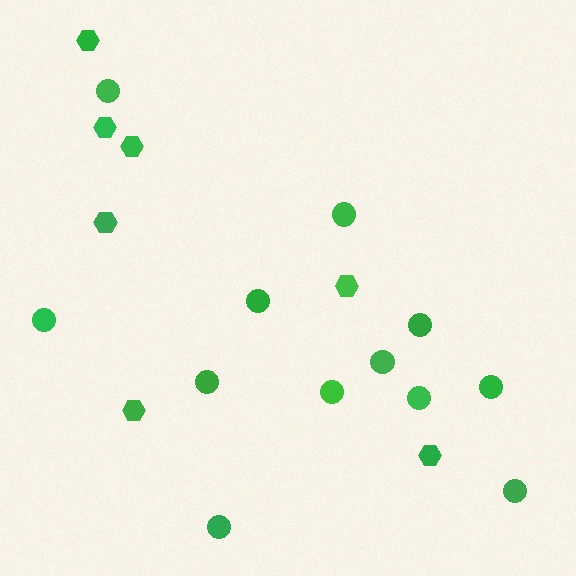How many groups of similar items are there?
There are 2 groups: one group of hexagons (7) and one group of circles (12).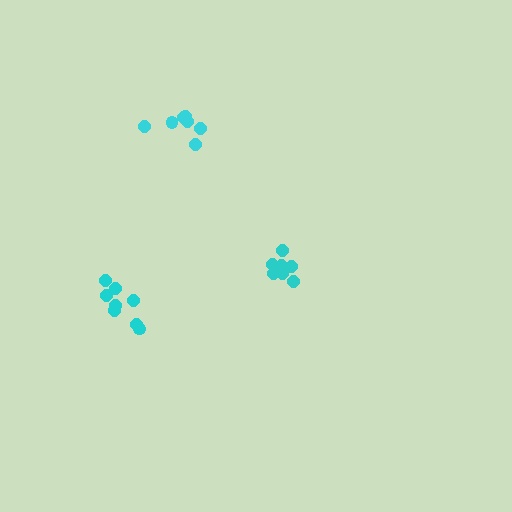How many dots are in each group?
Group 1: 7 dots, Group 2: 7 dots, Group 3: 8 dots (22 total).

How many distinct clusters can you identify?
There are 3 distinct clusters.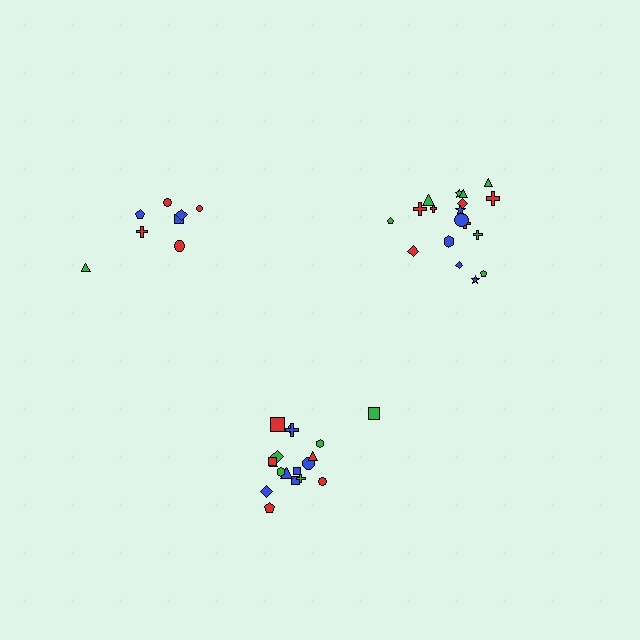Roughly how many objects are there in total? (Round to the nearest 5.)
Roughly 45 objects in total.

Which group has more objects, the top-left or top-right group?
The top-right group.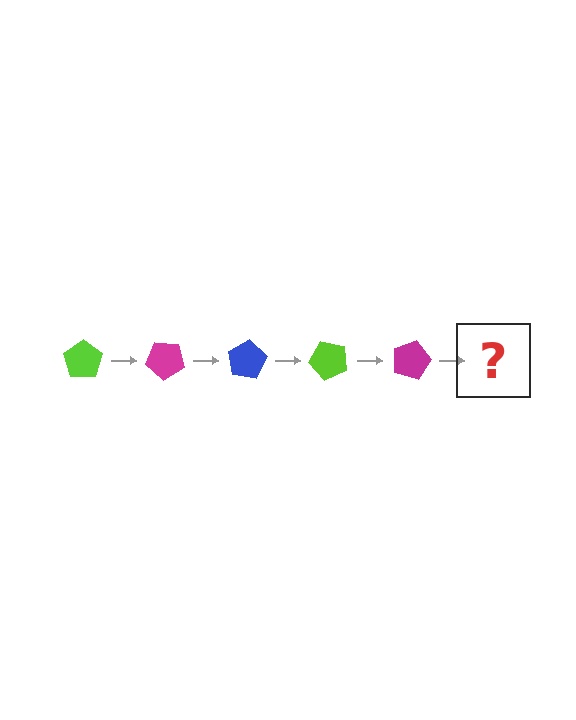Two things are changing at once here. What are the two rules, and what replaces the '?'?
The two rules are that it rotates 40 degrees each step and the color cycles through lime, magenta, and blue. The '?' should be a blue pentagon, rotated 200 degrees from the start.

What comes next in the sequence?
The next element should be a blue pentagon, rotated 200 degrees from the start.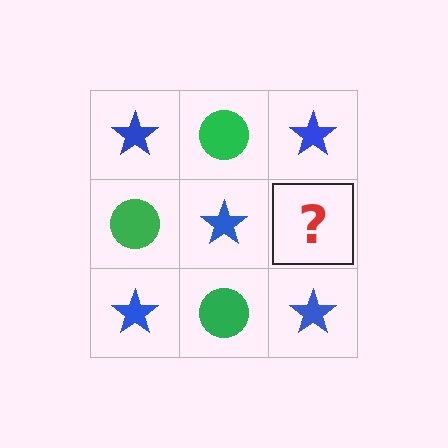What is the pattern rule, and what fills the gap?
The rule is that it alternates blue star and green circle in a checkerboard pattern. The gap should be filled with a green circle.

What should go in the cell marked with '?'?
The missing cell should contain a green circle.